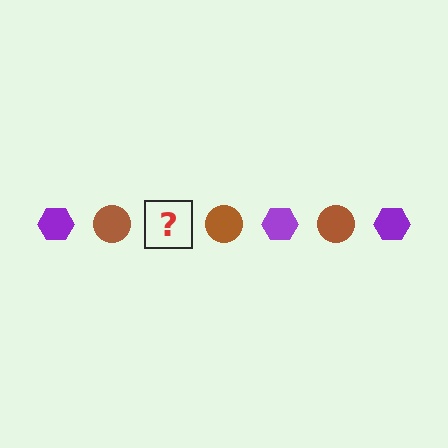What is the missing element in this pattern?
The missing element is a purple hexagon.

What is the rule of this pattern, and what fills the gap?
The rule is that the pattern alternates between purple hexagon and brown circle. The gap should be filled with a purple hexagon.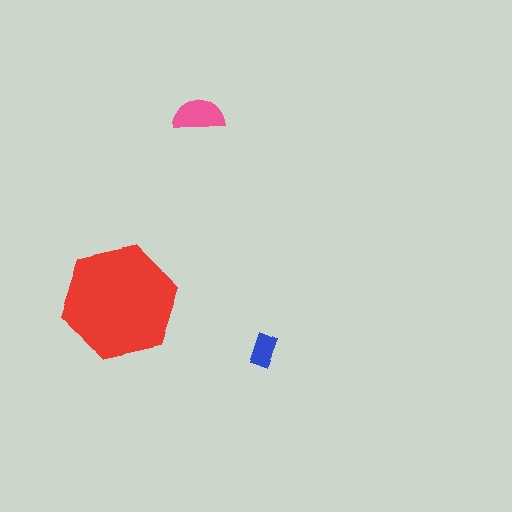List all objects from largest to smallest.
The red hexagon, the pink semicircle, the blue rectangle.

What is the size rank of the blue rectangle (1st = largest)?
3rd.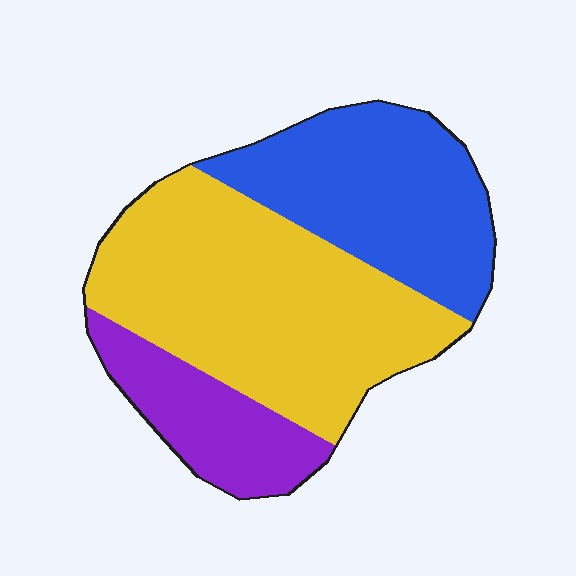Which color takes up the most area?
Yellow, at roughly 50%.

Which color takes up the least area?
Purple, at roughly 20%.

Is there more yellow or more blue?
Yellow.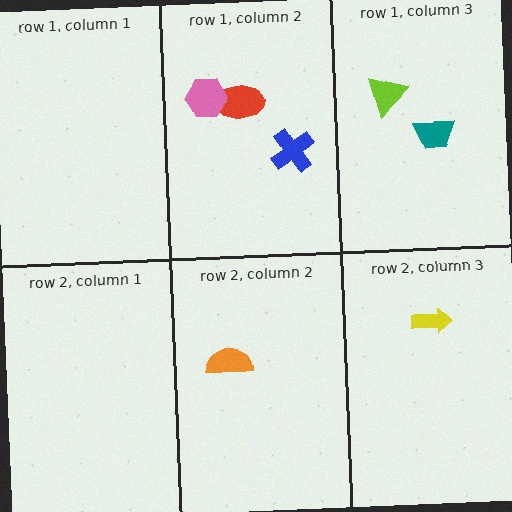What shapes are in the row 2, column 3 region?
The yellow arrow.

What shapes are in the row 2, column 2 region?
The orange semicircle.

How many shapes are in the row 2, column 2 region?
1.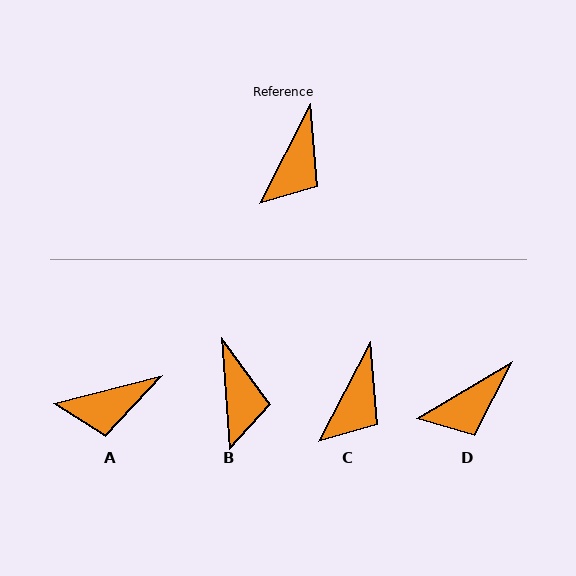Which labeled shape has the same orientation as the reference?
C.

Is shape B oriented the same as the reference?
No, it is off by about 31 degrees.